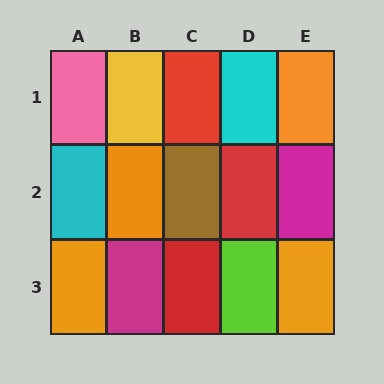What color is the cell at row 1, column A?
Pink.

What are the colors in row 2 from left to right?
Cyan, orange, brown, red, magenta.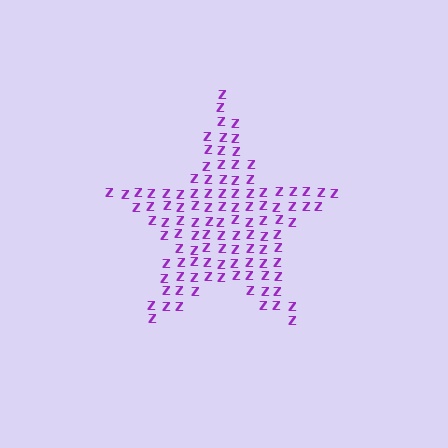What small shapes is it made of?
It is made of small letter Z's.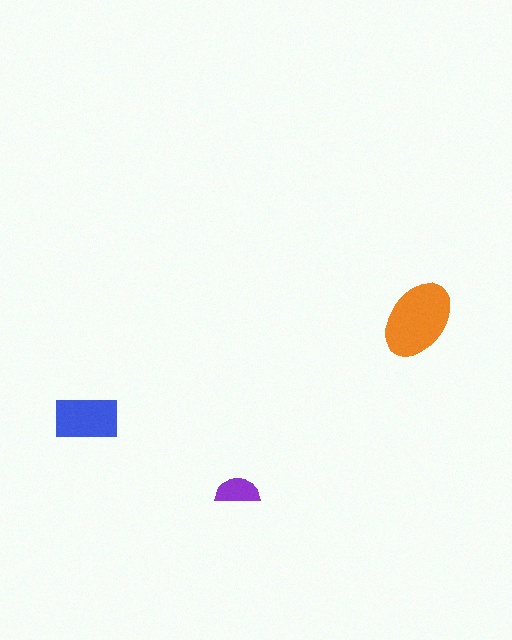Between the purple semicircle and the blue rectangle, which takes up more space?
The blue rectangle.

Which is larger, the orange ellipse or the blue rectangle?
The orange ellipse.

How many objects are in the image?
There are 3 objects in the image.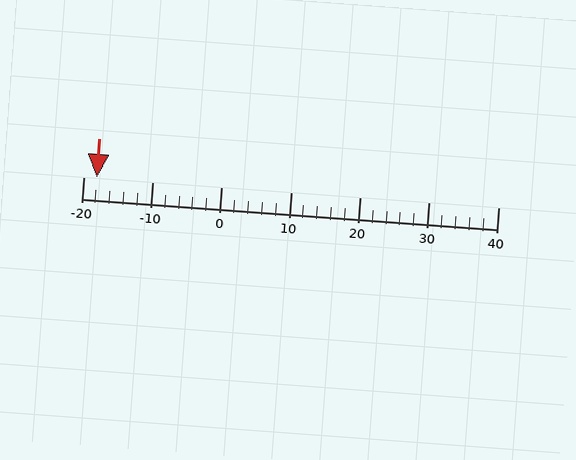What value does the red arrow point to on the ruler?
The red arrow points to approximately -18.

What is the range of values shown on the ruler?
The ruler shows values from -20 to 40.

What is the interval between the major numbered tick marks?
The major tick marks are spaced 10 units apart.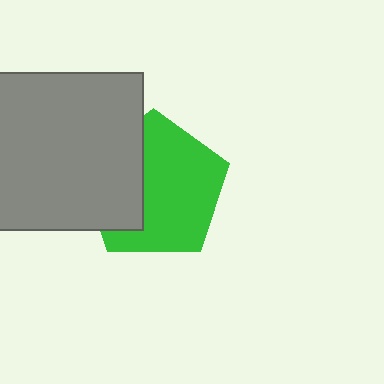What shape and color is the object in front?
The object in front is a gray square.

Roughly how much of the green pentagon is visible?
About half of it is visible (roughly 65%).